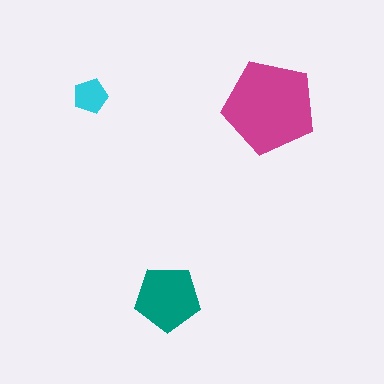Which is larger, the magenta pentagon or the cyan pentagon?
The magenta one.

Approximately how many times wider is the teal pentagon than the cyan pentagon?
About 2 times wider.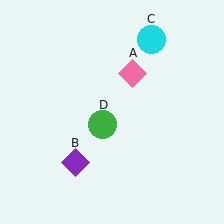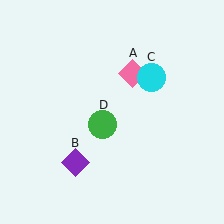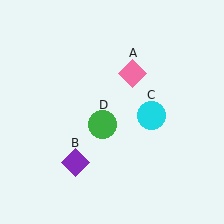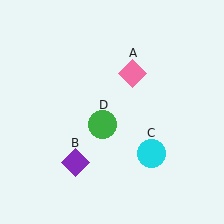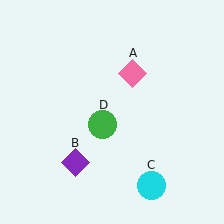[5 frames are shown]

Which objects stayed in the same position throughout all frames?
Pink diamond (object A) and purple diamond (object B) and green circle (object D) remained stationary.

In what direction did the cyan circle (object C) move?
The cyan circle (object C) moved down.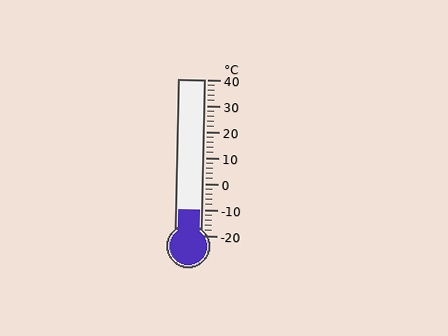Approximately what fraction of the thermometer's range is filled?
The thermometer is filled to approximately 15% of its range.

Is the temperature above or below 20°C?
The temperature is below 20°C.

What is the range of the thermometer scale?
The thermometer scale ranges from -20°C to 40°C.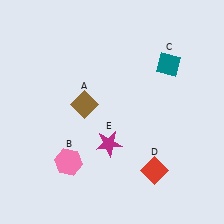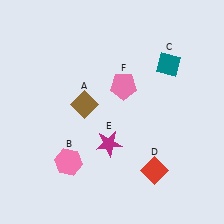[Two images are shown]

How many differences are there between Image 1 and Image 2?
There is 1 difference between the two images.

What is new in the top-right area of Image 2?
A pink pentagon (F) was added in the top-right area of Image 2.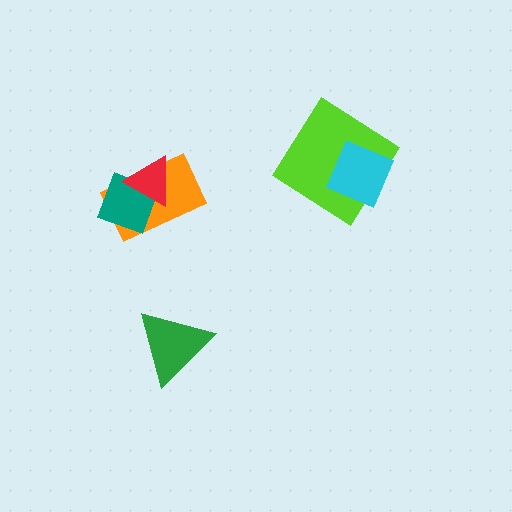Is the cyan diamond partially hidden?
No, no other shape covers it.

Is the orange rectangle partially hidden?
Yes, it is partially covered by another shape.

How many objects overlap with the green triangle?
0 objects overlap with the green triangle.